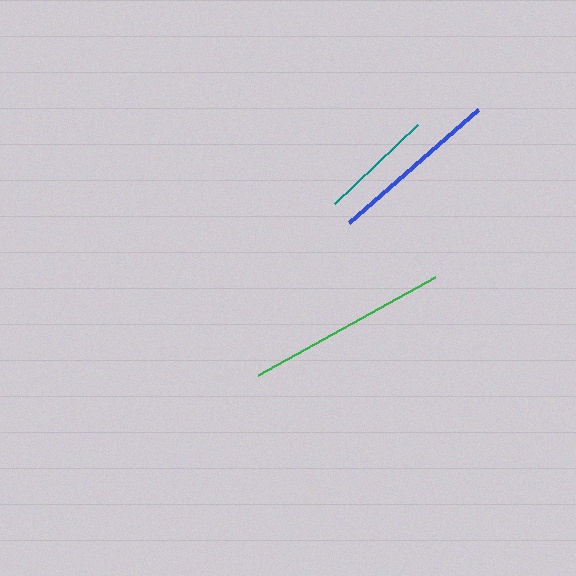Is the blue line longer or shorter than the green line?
The green line is longer than the blue line.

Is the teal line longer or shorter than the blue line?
The blue line is longer than the teal line.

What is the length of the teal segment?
The teal segment is approximately 114 pixels long.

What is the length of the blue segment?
The blue segment is approximately 172 pixels long.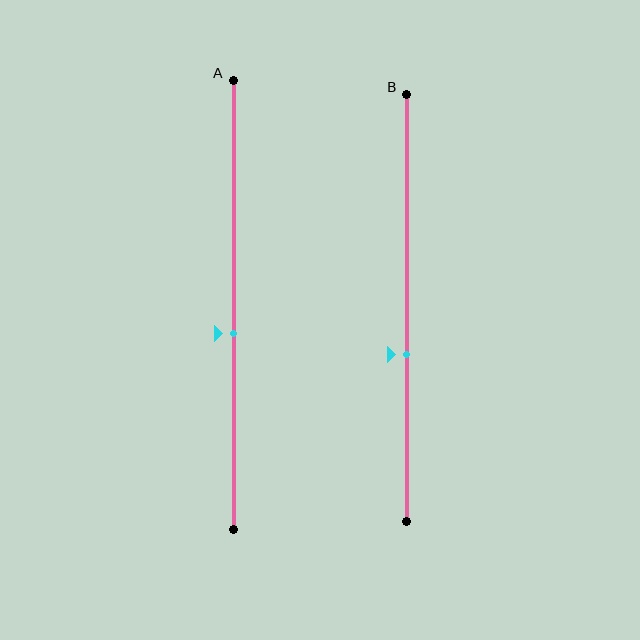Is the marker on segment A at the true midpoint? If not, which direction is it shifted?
No, the marker on segment A is shifted downward by about 6% of the segment length.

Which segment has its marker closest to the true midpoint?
Segment A has its marker closest to the true midpoint.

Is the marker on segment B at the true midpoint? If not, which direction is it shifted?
No, the marker on segment B is shifted downward by about 11% of the segment length.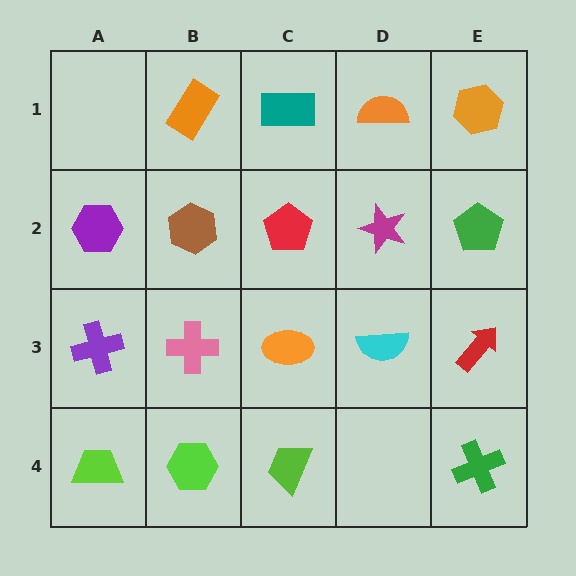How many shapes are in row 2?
5 shapes.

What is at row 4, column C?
A lime trapezoid.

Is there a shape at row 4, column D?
No, that cell is empty.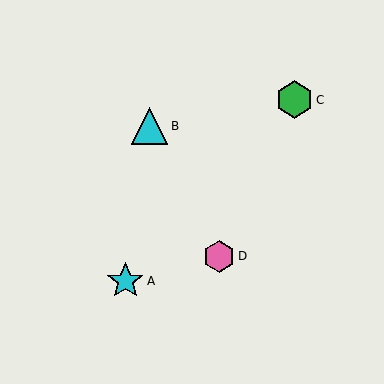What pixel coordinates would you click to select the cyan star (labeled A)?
Click at (125, 281) to select the cyan star A.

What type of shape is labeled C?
Shape C is a green hexagon.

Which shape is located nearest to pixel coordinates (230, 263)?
The pink hexagon (labeled D) at (219, 256) is nearest to that location.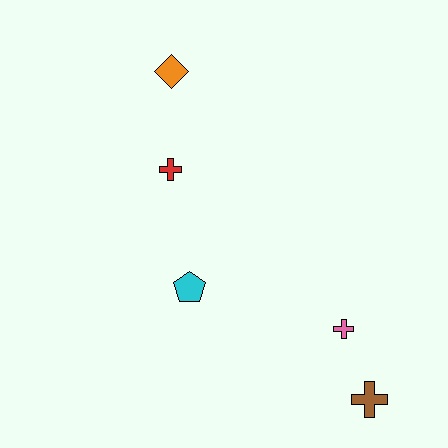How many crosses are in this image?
There are 3 crosses.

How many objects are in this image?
There are 5 objects.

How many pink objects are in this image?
There is 1 pink object.